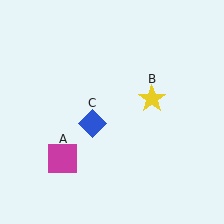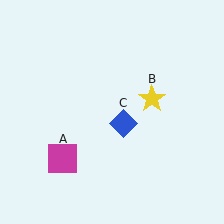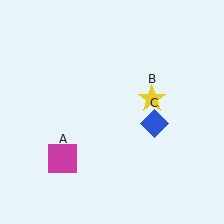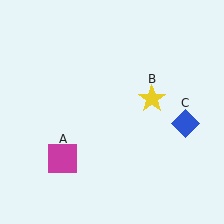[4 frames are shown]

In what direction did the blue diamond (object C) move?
The blue diamond (object C) moved right.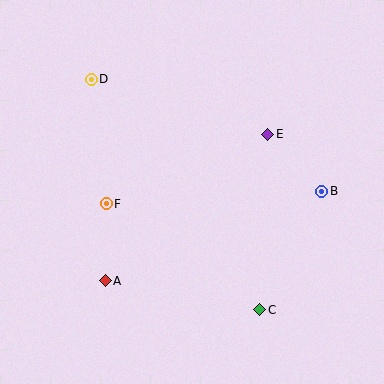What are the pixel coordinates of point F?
Point F is at (106, 204).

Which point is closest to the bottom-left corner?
Point A is closest to the bottom-left corner.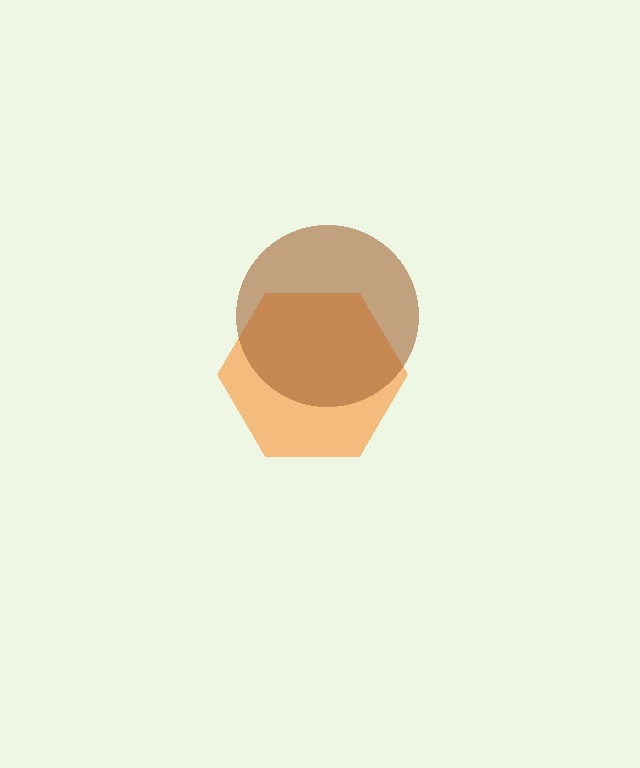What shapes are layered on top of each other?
The layered shapes are: an orange hexagon, a brown circle.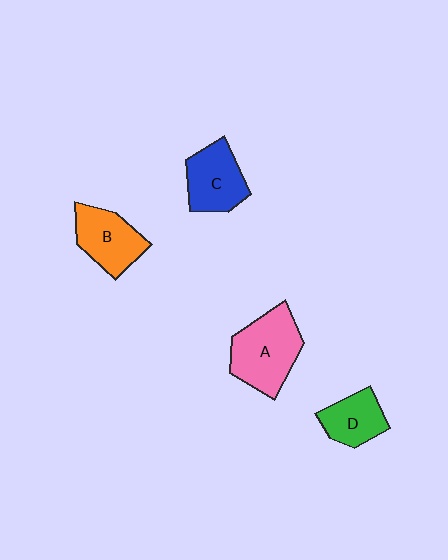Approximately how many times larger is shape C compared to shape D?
Approximately 1.3 times.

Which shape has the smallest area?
Shape D (green).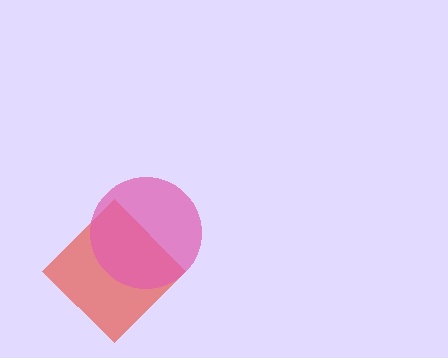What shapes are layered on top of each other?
The layered shapes are: a red diamond, a pink circle.